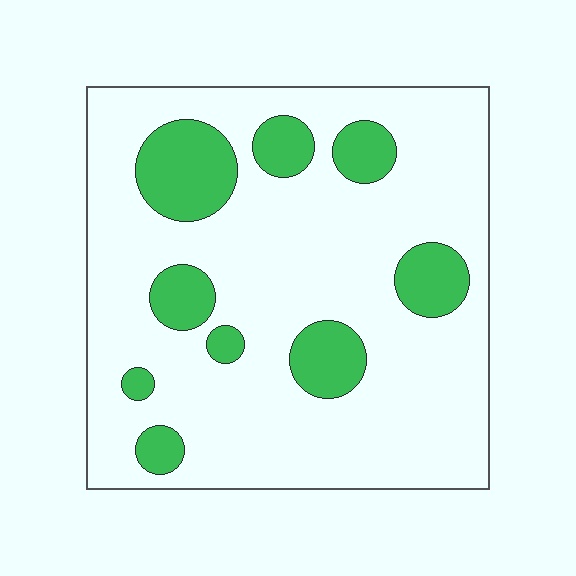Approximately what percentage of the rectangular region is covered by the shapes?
Approximately 20%.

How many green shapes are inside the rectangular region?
9.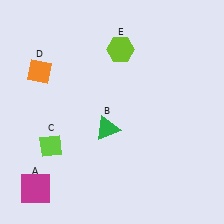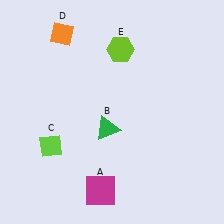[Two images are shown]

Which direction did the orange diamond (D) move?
The orange diamond (D) moved up.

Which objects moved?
The objects that moved are: the magenta square (A), the orange diamond (D).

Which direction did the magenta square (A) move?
The magenta square (A) moved right.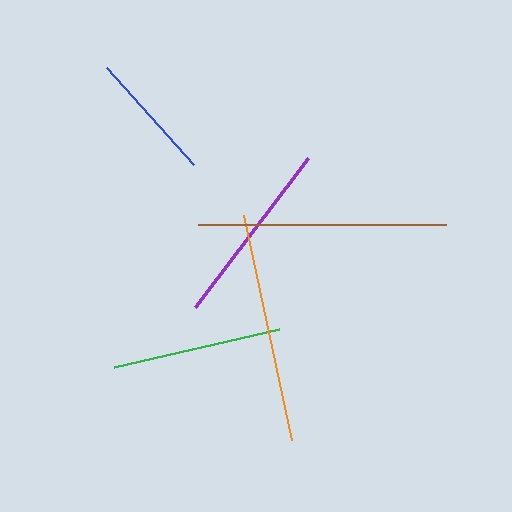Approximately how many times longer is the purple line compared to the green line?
The purple line is approximately 1.1 times the length of the green line.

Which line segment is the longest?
The brown line is the longest at approximately 248 pixels.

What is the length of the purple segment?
The purple segment is approximately 187 pixels long.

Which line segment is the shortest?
The blue line is the shortest at approximately 131 pixels.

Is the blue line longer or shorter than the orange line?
The orange line is longer than the blue line.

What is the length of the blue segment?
The blue segment is approximately 131 pixels long.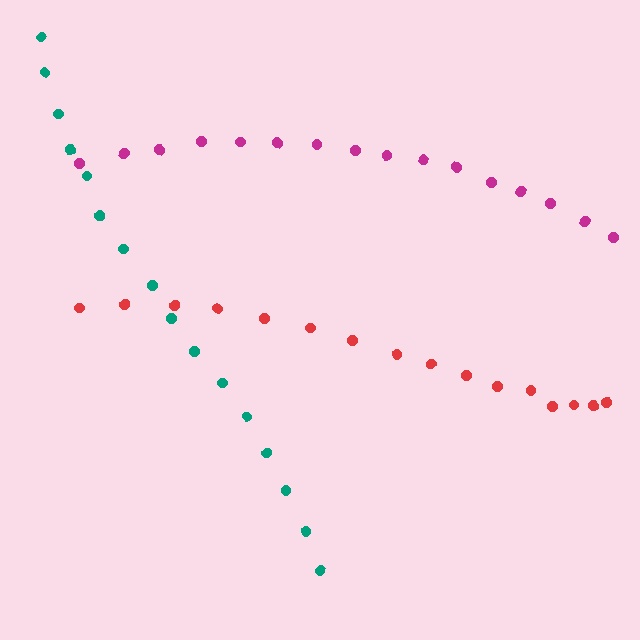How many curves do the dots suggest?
There are 3 distinct paths.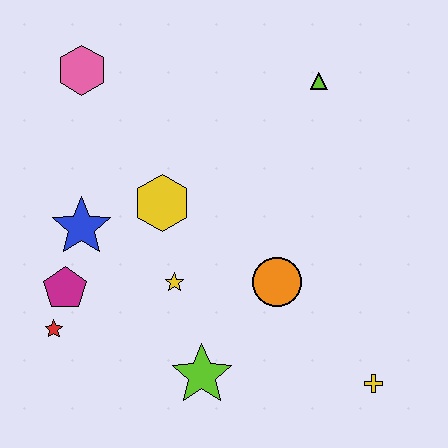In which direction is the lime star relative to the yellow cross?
The lime star is to the left of the yellow cross.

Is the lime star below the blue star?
Yes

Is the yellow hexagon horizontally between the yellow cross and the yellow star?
No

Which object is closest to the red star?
The magenta pentagon is closest to the red star.